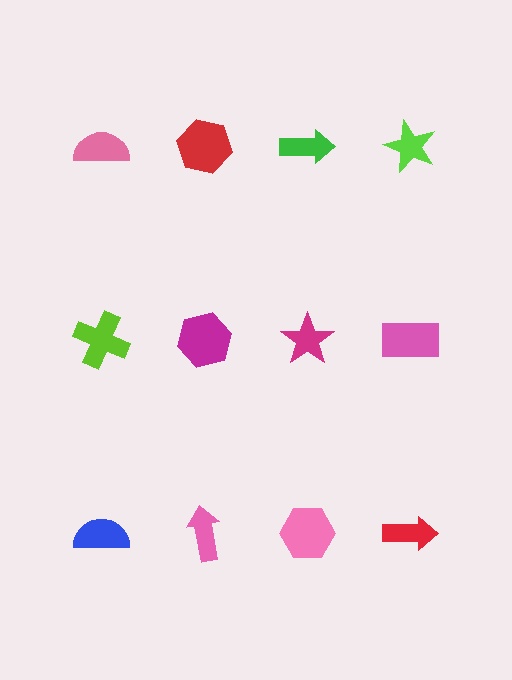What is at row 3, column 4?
A red arrow.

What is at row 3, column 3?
A pink hexagon.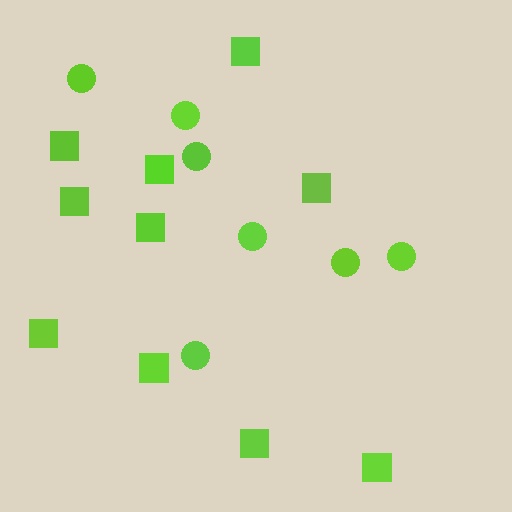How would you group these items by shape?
There are 2 groups: one group of squares (10) and one group of circles (7).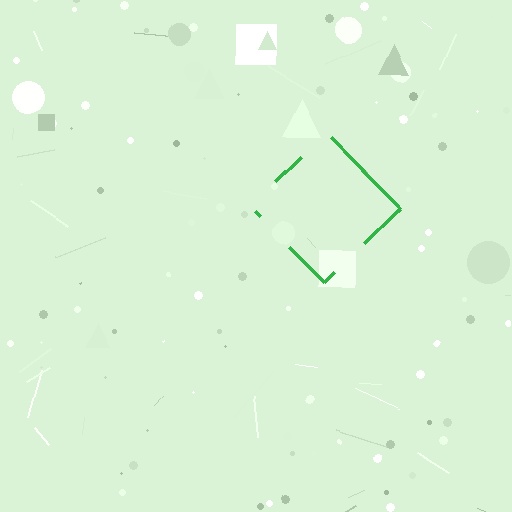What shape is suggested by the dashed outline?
The dashed outline suggests a diamond.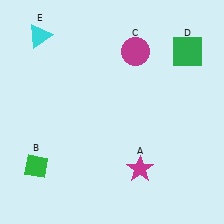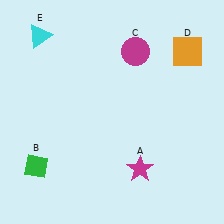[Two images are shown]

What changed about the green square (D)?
In Image 1, D is green. In Image 2, it changed to orange.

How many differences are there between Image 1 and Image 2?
There is 1 difference between the two images.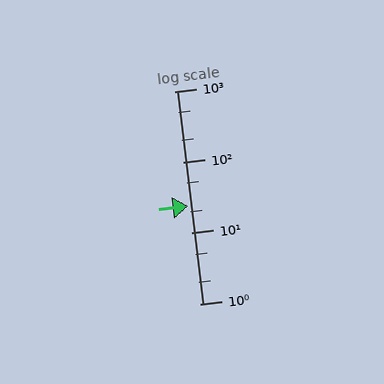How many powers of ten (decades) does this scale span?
The scale spans 3 decades, from 1 to 1000.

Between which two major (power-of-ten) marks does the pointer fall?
The pointer is between 10 and 100.